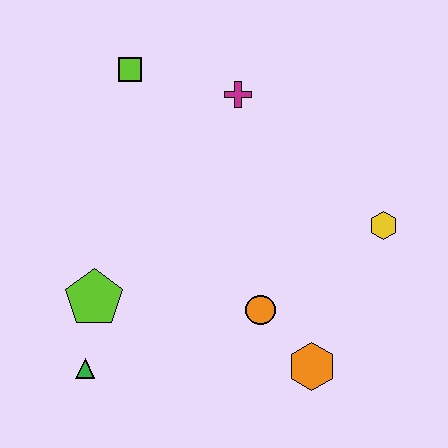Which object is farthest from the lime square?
The orange hexagon is farthest from the lime square.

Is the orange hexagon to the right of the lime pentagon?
Yes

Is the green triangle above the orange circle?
No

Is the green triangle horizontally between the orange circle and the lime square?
No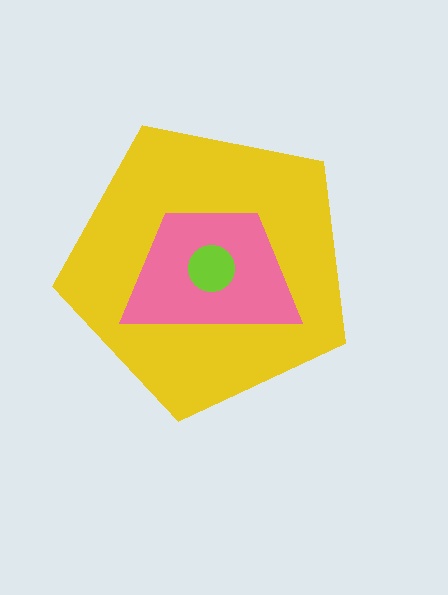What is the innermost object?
The lime circle.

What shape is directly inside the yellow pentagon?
The pink trapezoid.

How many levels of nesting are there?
3.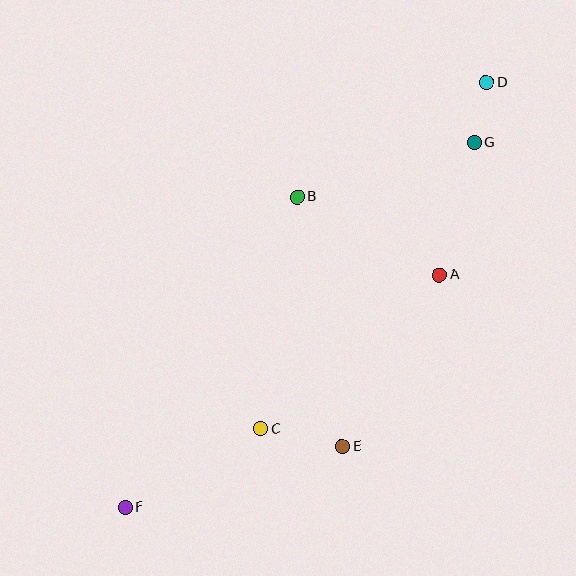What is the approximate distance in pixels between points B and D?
The distance between B and D is approximately 221 pixels.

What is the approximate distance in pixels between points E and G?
The distance between E and G is approximately 331 pixels.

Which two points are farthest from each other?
Points D and F are farthest from each other.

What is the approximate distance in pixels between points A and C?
The distance between A and C is approximately 236 pixels.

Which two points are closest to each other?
Points D and G are closest to each other.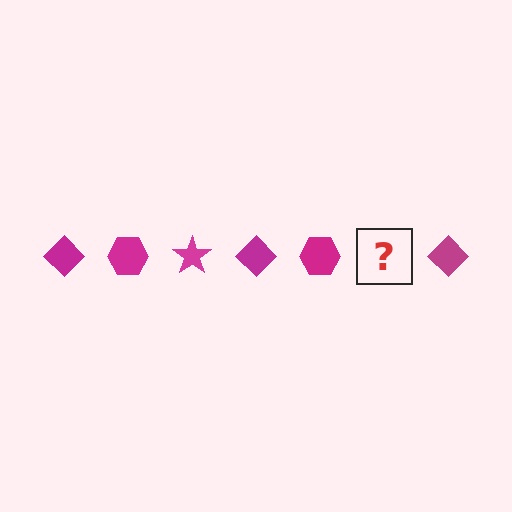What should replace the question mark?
The question mark should be replaced with a magenta star.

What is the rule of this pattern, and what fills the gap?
The rule is that the pattern cycles through diamond, hexagon, star shapes in magenta. The gap should be filled with a magenta star.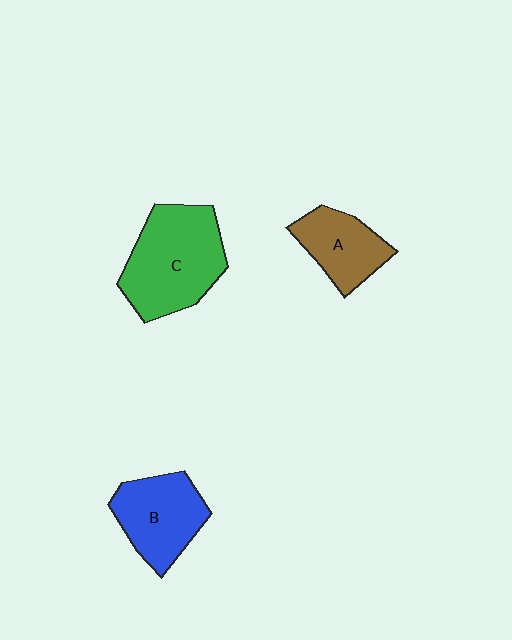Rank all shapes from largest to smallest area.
From largest to smallest: C (green), B (blue), A (brown).